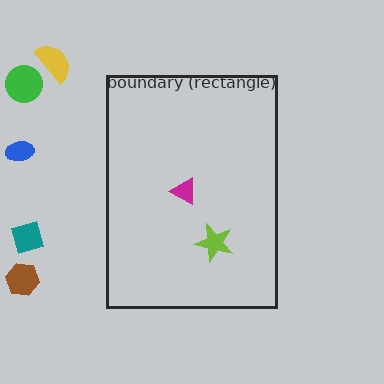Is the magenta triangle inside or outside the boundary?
Inside.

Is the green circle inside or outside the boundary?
Outside.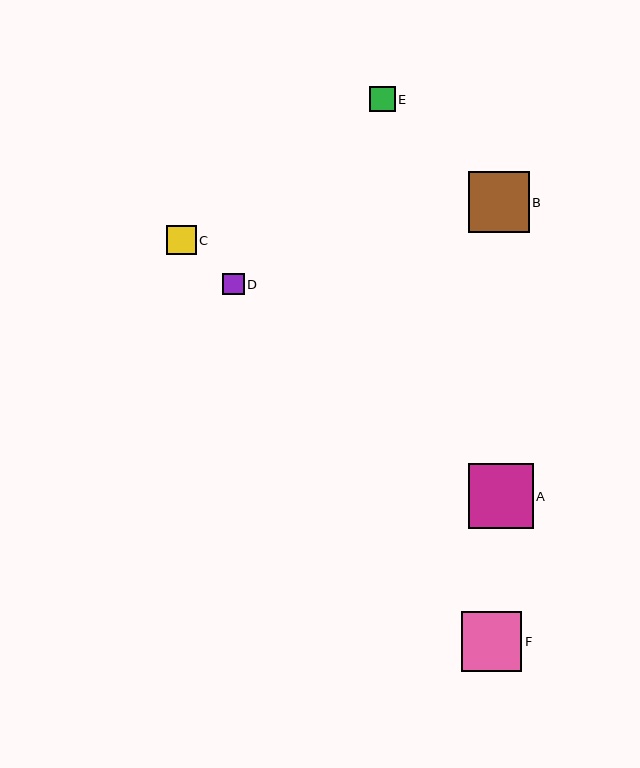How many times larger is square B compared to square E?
Square B is approximately 2.4 times the size of square E.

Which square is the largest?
Square A is the largest with a size of approximately 64 pixels.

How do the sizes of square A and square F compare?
Square A and square F are approximately the same size.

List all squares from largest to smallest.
From largest to smallest: A, B, F, C, E, D.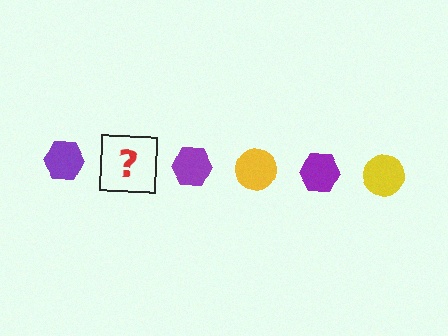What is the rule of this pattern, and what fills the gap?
The rule is that the pattern alternates between purple hexagon and yellow circle. The gap should be filled with a yellow circle.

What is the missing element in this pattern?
The missing element is a yellow circle.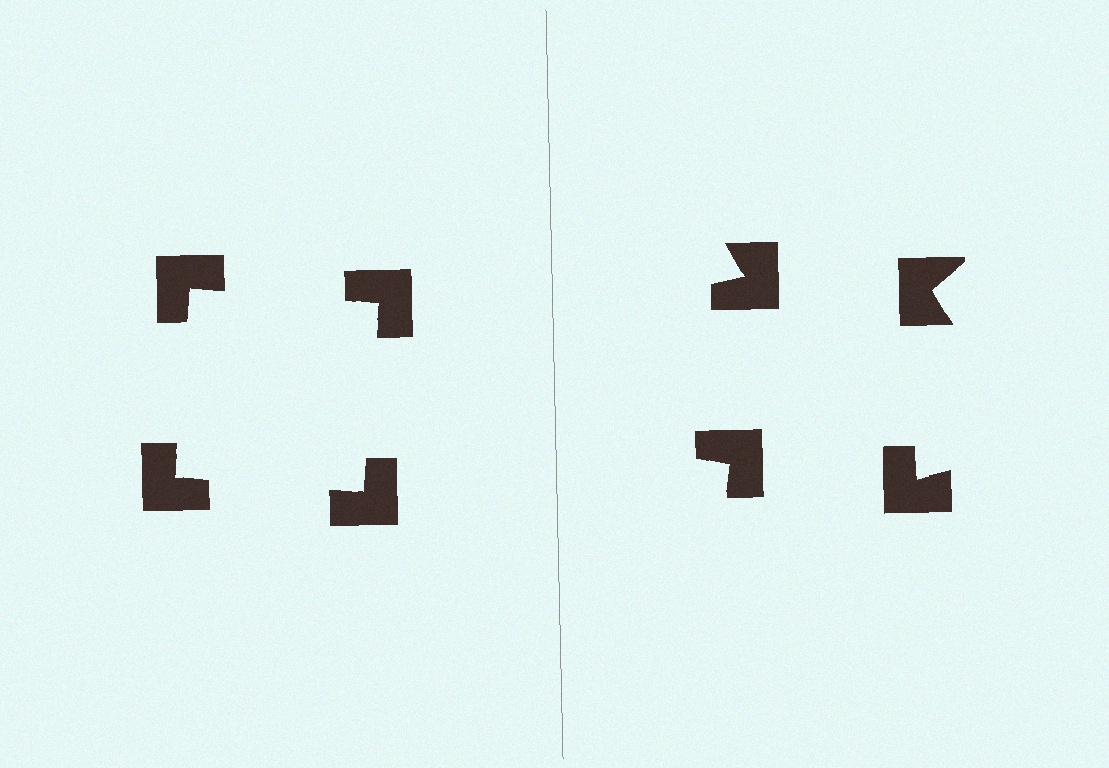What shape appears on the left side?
An illusory square.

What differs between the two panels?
The notched squares are positioned identically on both sides; only the wedge orientations differ. On the left they align to a square; on the right they are misaligned.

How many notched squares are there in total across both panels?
8 — 4 on each side.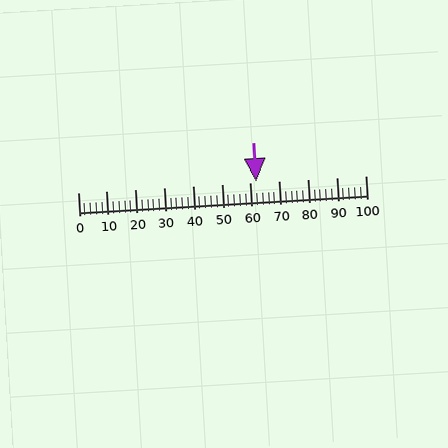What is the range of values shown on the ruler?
The ruler shows values from 0 to 100.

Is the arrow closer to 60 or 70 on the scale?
The arrow is closer to 60.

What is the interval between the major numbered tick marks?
The major tick marks are spaced 10 units apart.